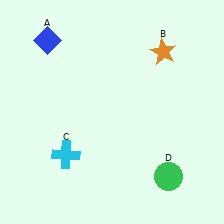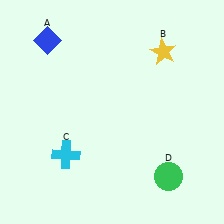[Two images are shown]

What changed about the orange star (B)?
In Image 1, B is orange. In Image 2, it changed to yellow.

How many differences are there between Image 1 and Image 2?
There is 1 difference between the two images.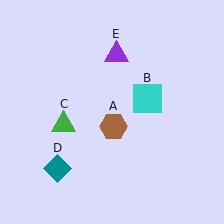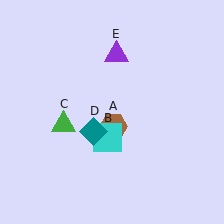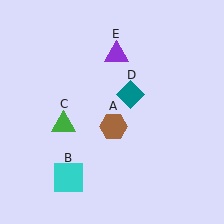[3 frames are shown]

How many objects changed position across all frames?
2 objects changed position: cyan square (object B), teal diamond (object D).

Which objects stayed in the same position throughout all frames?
Brown hexagon (object A) and green triangle (object C) and purple triangle (object E) remained stationary.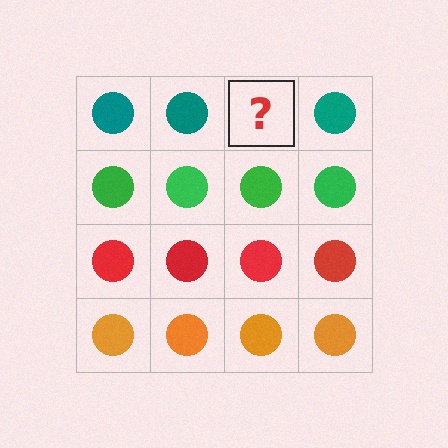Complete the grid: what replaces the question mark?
The question mark should be replaced with a teal circle.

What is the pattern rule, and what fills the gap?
The rule is that each row has a consistent color. The gap should be filled with a teal circle.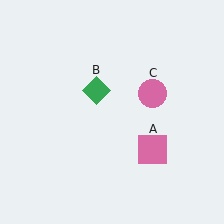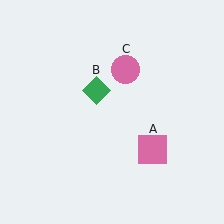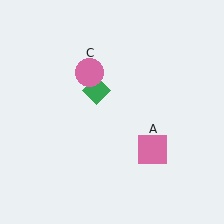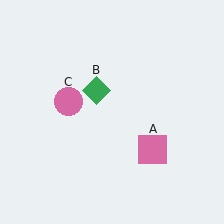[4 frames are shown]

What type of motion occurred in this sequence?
The pink circle (object C) rotated counterclockwise around the center of the scene.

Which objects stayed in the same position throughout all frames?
Pink square (object A) and green diamond (object B) remained stationary.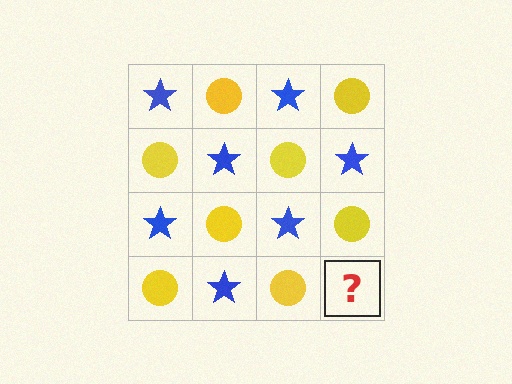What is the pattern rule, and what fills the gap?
The rule is that it alternates blue star and yellow circle in a checkerboard pattern. The gap should be filled with a blue star.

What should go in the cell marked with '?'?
The missing cell should contain a blue star.